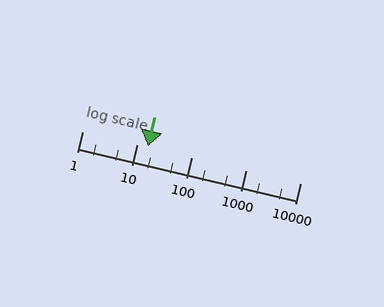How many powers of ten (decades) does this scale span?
The scale spans 4 decades, from 1 to 10000.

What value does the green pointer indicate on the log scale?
The pointer indicates approximately 16.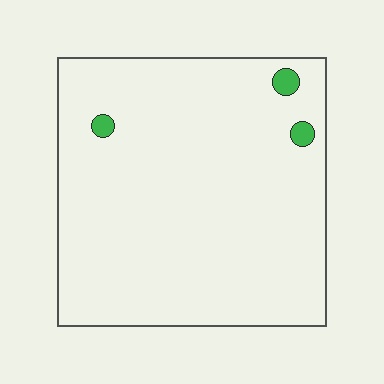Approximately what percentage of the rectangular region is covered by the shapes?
Approximately 0%.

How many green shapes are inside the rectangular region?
3.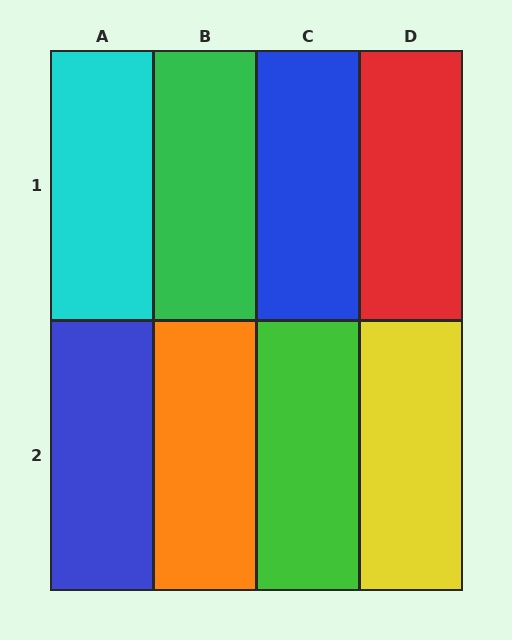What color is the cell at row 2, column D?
Yellow.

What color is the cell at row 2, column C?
Green.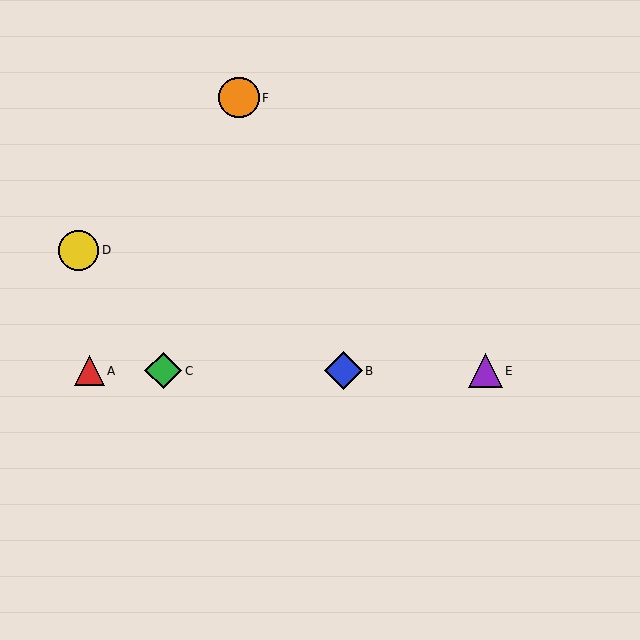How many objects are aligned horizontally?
4 objects (A, B, C, E) are aligned horizontally.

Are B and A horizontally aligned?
Yes, both are at y≈371.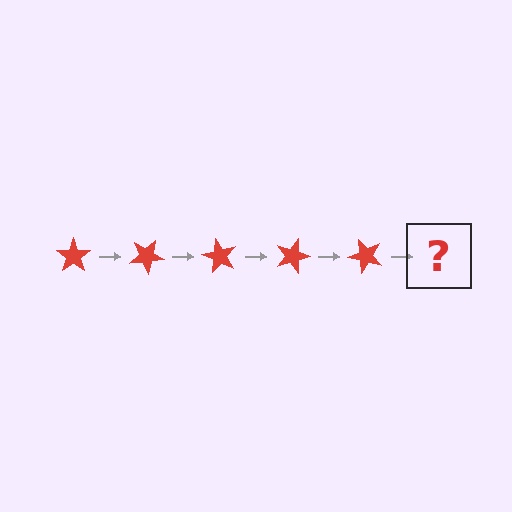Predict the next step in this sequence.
The next step is a red star rotated 150 degrees.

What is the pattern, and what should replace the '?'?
The pattern is that the star rotates 30 degrees each step. The '?' should be a red star rotated 150 degrees.